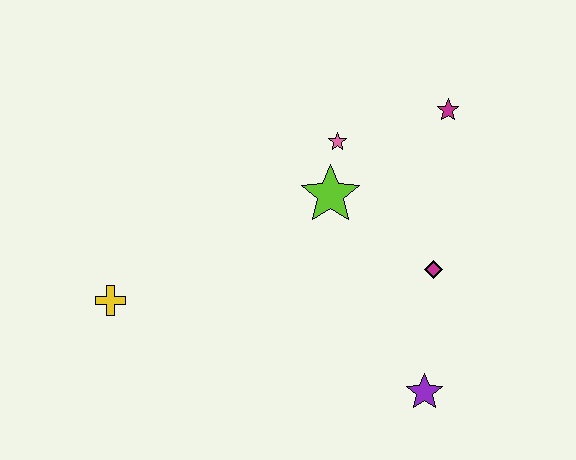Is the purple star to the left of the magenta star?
Yes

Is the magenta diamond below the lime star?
Yes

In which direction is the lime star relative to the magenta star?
The lime star is to the left of the magenta star.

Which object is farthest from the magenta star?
The yellow cross is farthest from the magenta star.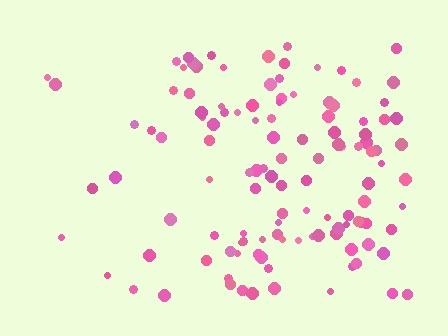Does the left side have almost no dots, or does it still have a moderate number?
Still a moderate number, just noticeably fewer than the right.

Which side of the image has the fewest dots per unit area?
The left.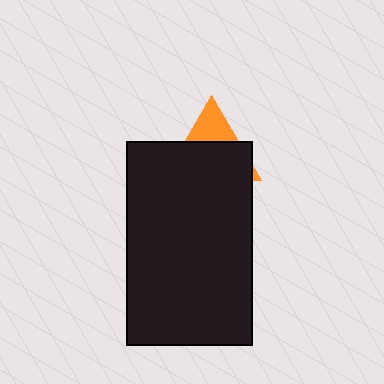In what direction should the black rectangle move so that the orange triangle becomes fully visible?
The black rectangle should move down. That is the shortest direction to clear the overlap and leave the orange triangle fully visible.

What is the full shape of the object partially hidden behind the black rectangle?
The partially hidden object is an orange triangle.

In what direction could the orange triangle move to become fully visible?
The orange triangle could move up. That would shift it out from behind the black rectangle entirely.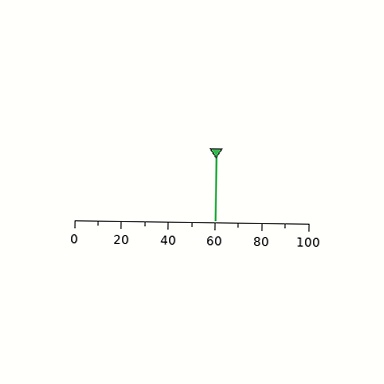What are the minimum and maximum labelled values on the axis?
The axis runs from 0 to 100.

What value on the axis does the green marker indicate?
The marker indicates approximately 60.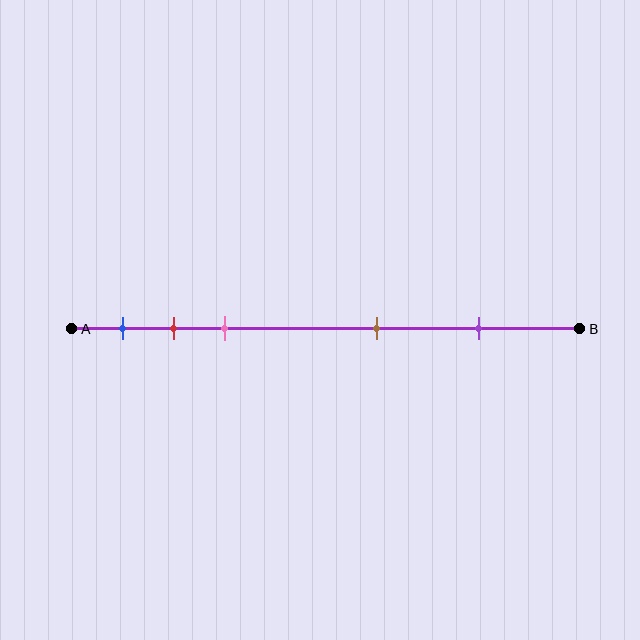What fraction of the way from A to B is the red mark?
The red mark is approximately 20% (0.2) of the way from A to B.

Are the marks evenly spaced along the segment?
No, the marks are not evenly spaced.